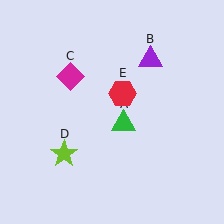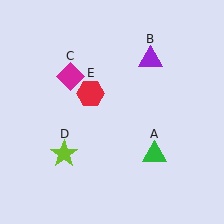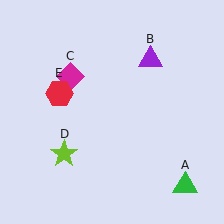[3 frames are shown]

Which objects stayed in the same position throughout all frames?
Purple triangle (object B) and magenta diamond (object C) and lime star (object D) remained stationary.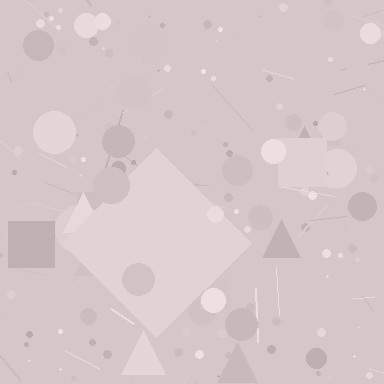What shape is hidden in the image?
A diamond is hidden in the image.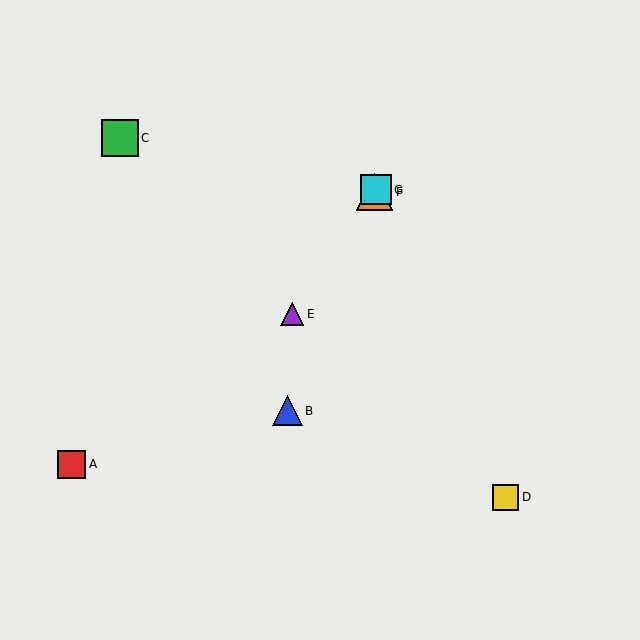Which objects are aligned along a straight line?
Objects E, F, G are aligned along a straight line.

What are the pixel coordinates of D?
Object D is at (506, 497).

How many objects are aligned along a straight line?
3 objects (E, F, G) are aligned along a straight line.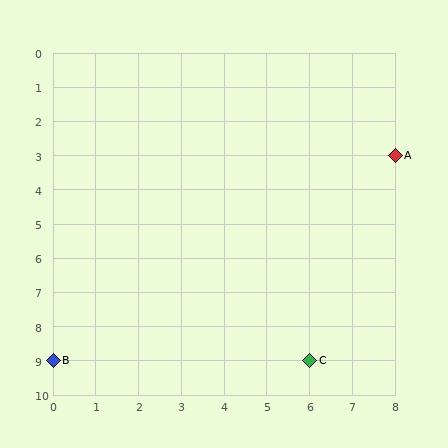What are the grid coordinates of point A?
Point A is at grid coordinates (8, 3).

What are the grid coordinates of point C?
Point C is at grid coordinates (6, 9).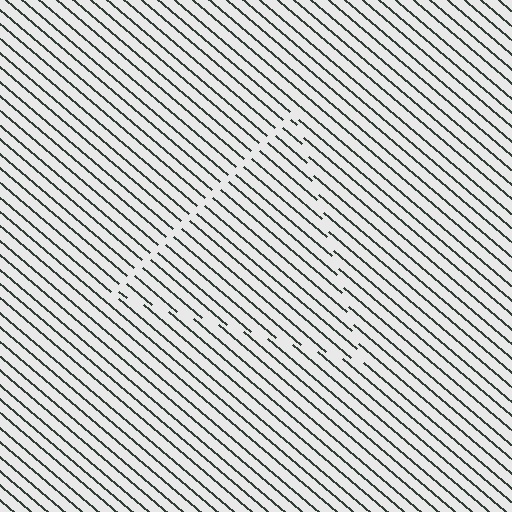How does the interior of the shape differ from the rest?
The interior of the shape contains the same grating, shifted by half a period — the contour is defined by the phase discontinuity where line-ends from the inner and outer gratings abut.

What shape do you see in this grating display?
An illusory triangle. The interior of the shape contains the same grating, shifted by half a period — the contour is defined by the phase discontinuity where line-ends from the inner and outer gratings abut.